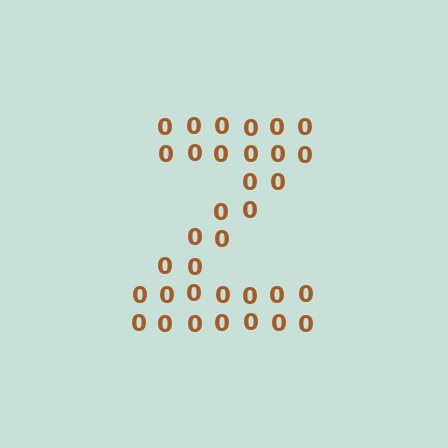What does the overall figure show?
The overall figure shows the letter Z.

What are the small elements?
The small elements are digit 0's.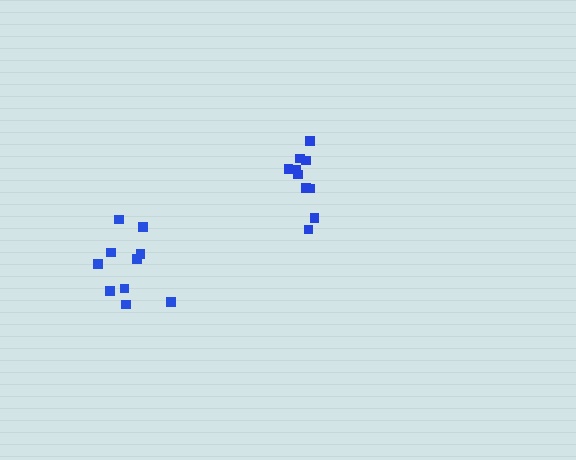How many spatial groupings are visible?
There are 2 spatial groupings.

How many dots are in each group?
Group 1: 10 dots, Group 2: 10 dots (20 total).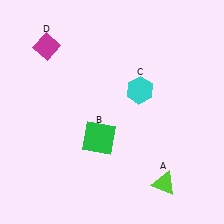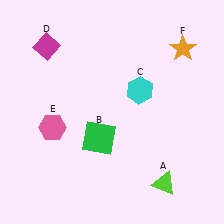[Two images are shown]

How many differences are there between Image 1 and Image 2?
There are 2 differences between the two images.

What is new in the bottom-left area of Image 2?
A pink hexagon (E) was added in the bottom-left area of Image 2.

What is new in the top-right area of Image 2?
An orange star (F) was added in the top-right area of Image 2.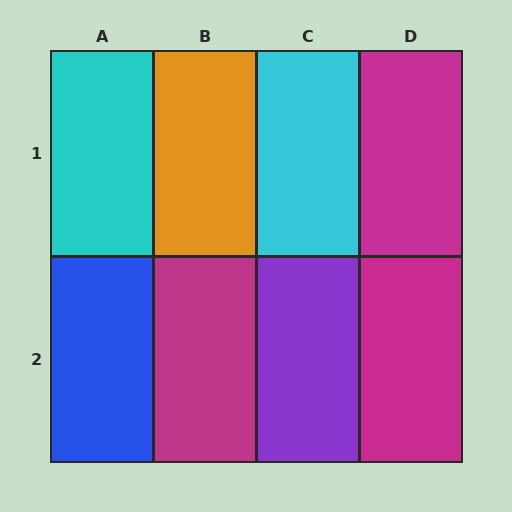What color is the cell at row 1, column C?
Cyan.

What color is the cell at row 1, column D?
Magenta.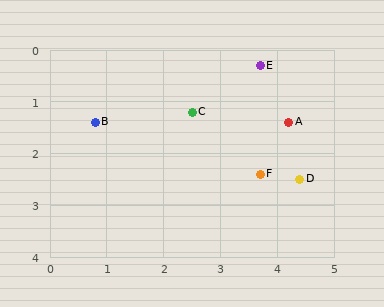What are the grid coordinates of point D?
Point D is at approximately (4.4, 2.5).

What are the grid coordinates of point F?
Point F is at approximately (3.7, 2.4).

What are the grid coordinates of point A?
Point A is at approximately (4.2, 1.4).